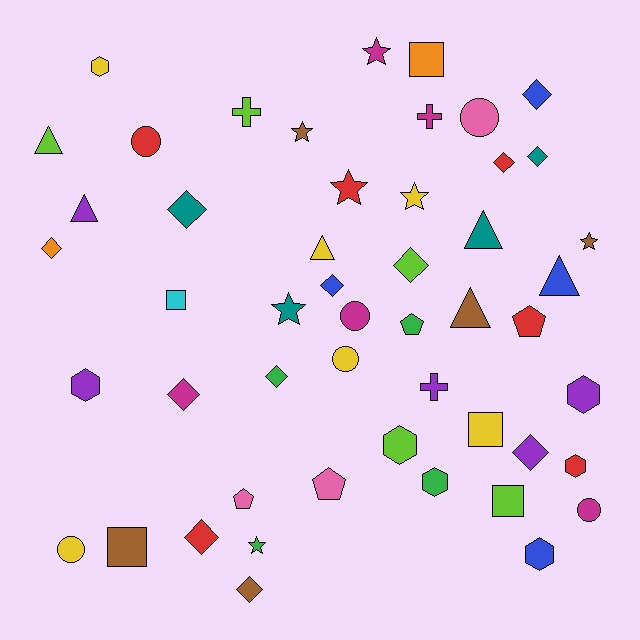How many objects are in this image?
There are 50 objects.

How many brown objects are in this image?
There are 5 brown objects.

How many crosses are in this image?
There are 3 crosses.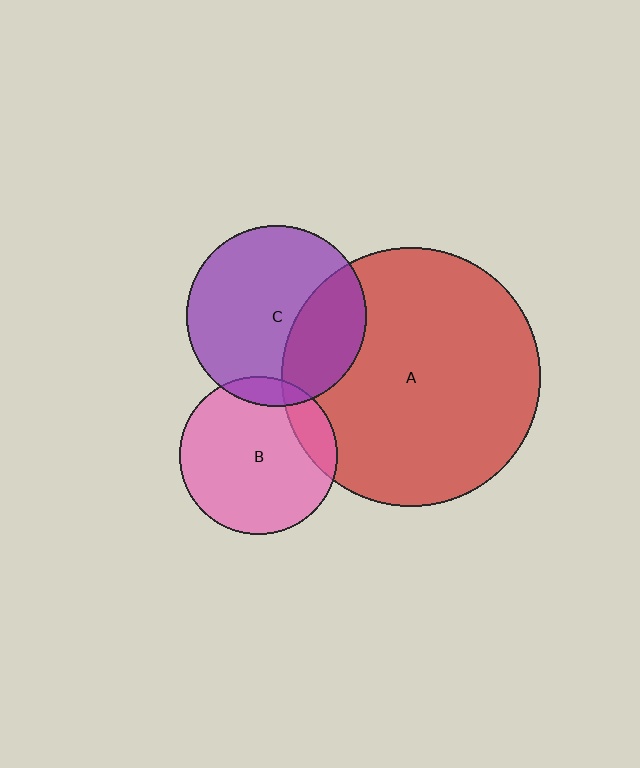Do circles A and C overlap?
Yes.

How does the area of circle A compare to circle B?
Approximately 2.7 times.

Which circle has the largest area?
Circle A (red).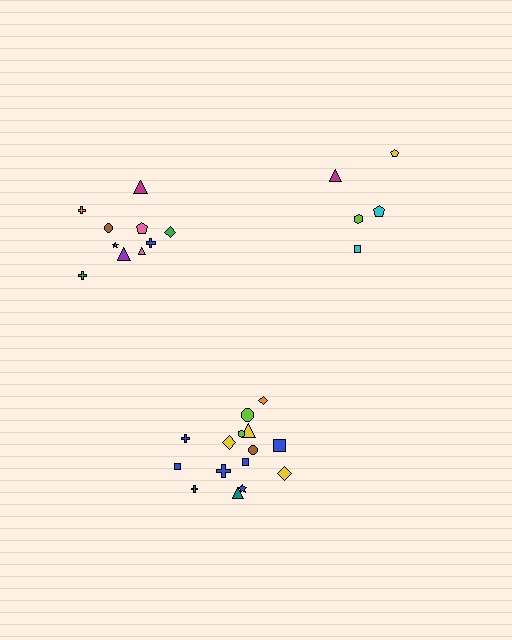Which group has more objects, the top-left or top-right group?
The top-left group.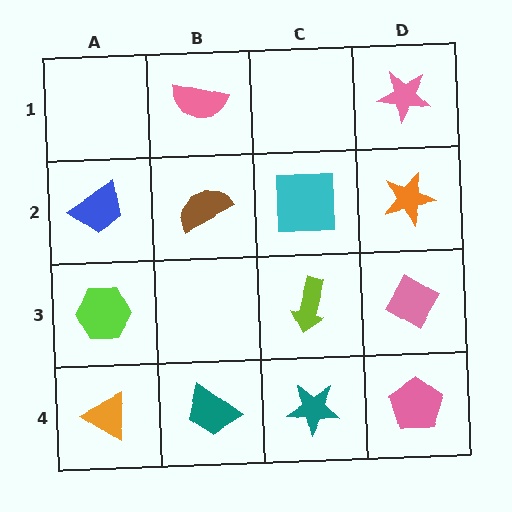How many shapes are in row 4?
4 shapes.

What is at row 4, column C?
A teal star.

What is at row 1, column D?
A pink star.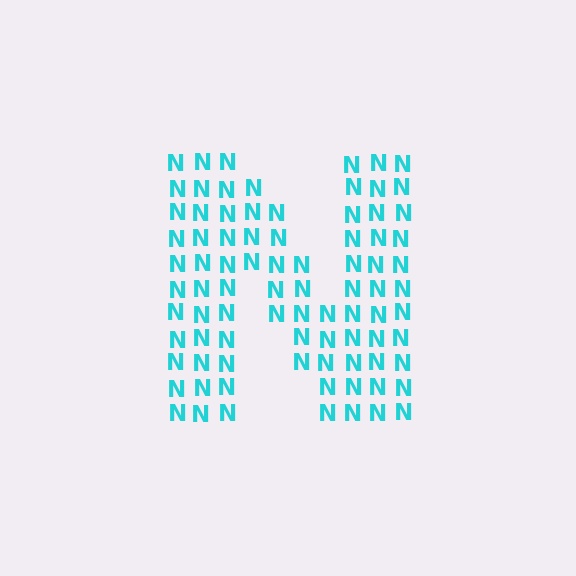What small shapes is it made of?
It is made of small letter N's.